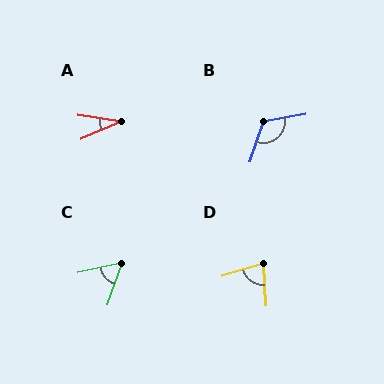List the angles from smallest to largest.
A (31°), C (59°), D (75°), B (118°).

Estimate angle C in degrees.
Approximately 59 degrees.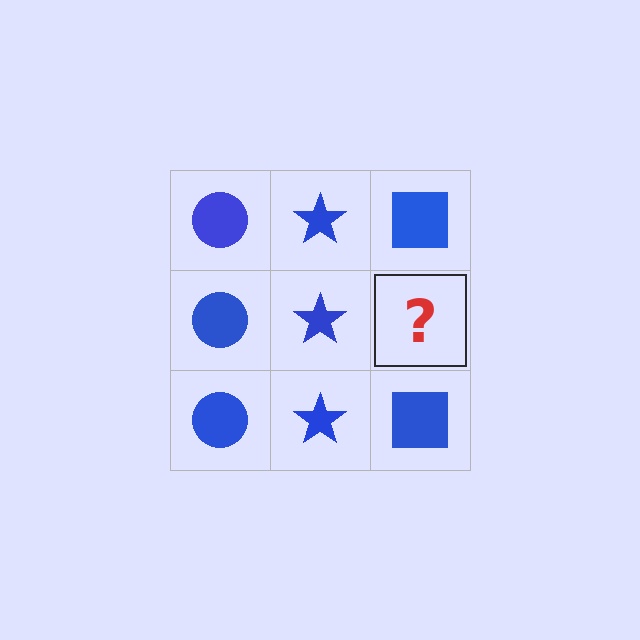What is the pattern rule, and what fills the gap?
The rule is that each column has a consistent shape. The gap should be filled with a blue square.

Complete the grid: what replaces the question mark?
The question mark should be replaced with a blue square.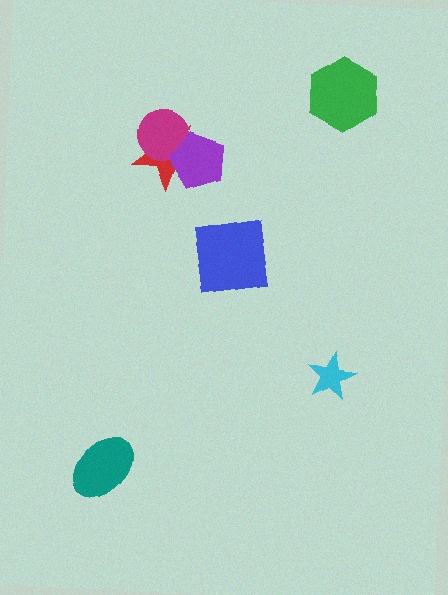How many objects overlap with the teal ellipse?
0 objects overlap with the teal ellipse.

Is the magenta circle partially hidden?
Yes, it is partially covered by another shape.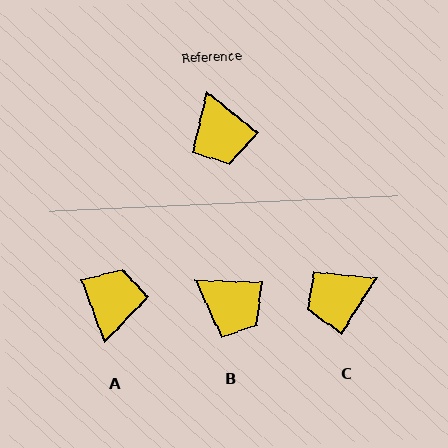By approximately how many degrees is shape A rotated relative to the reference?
Approximately 149 degrees counter-clockwise.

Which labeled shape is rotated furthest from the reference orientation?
A, about 149 degrees away.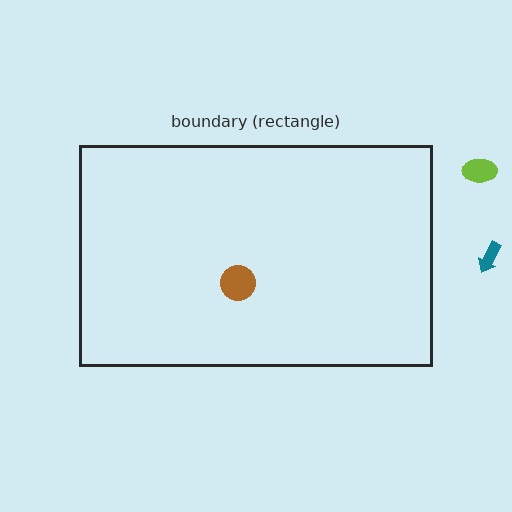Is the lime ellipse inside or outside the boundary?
Outside.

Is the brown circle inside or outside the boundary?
Inside.